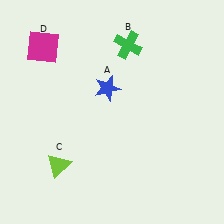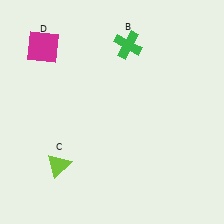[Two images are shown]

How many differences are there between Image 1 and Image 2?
There is 1 difference between the two images.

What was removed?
The blue star (A) was removed in Image 2.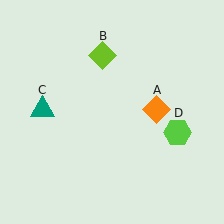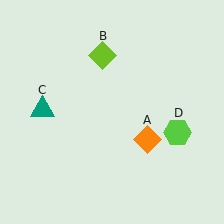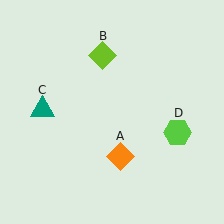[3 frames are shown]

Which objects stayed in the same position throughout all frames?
Lime diamond (object B) and teal triangle (object C) and lime hexagon (object D) remained stationary.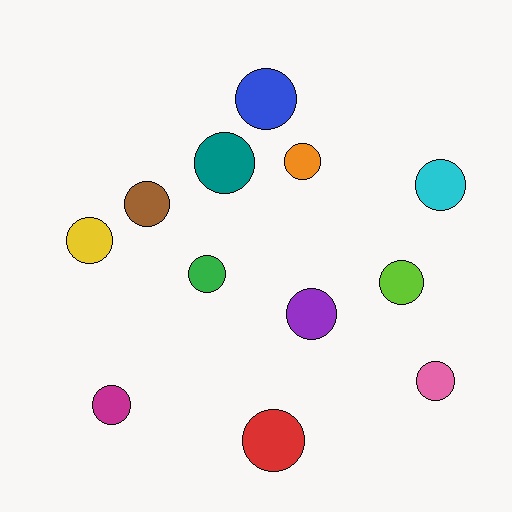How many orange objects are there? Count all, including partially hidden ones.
There is 1 orange object.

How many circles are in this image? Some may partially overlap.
There are 12 circles.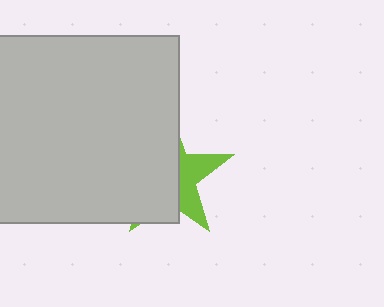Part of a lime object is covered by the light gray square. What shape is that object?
It is a star.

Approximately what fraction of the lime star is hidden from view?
Roughly 64% of the lime star is hidden behind the light gray square.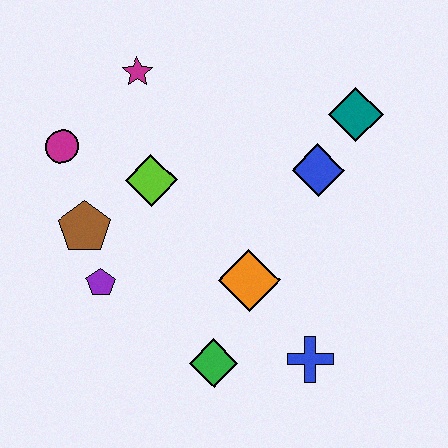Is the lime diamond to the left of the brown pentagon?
No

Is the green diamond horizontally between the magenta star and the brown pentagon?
No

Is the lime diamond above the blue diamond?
No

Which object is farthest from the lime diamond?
The blue cross is farthest from the lime diamond.